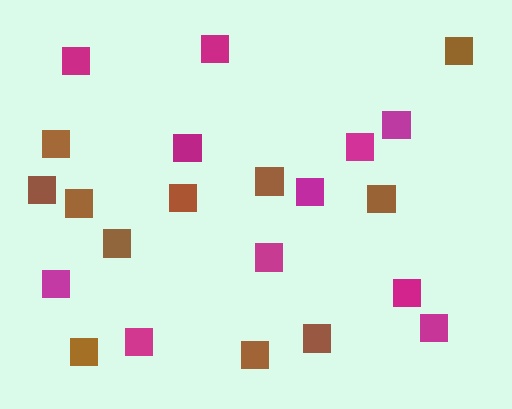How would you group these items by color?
There are 2 groups: one group of magenta squares (11) and one group of brown squares (11).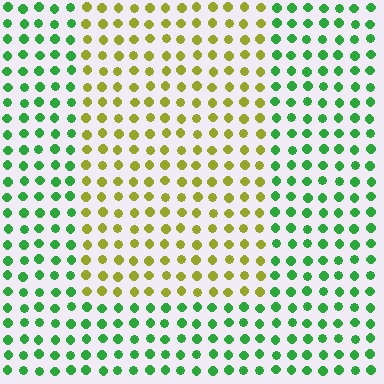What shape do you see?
I see a rectangle.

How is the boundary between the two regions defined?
The boundary is defined purely by a slight shift in hue (about 59 degrees). Spacing, size, and orientation are identical on both sides.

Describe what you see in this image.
The image is filled with small green elements in a uniform arrangement. A rectangle-shaped region is visible where the elements are tinted to a slightly different hue, forming a subtle color boundary.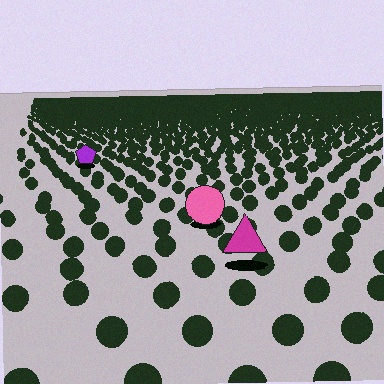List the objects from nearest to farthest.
From nearest to farthest: the magenta triangle, the pink circle, the purple pentagon.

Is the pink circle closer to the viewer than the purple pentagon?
Yes. The pink circle is closer — you can tell from the texture gradient: the ground texture is coarser near it.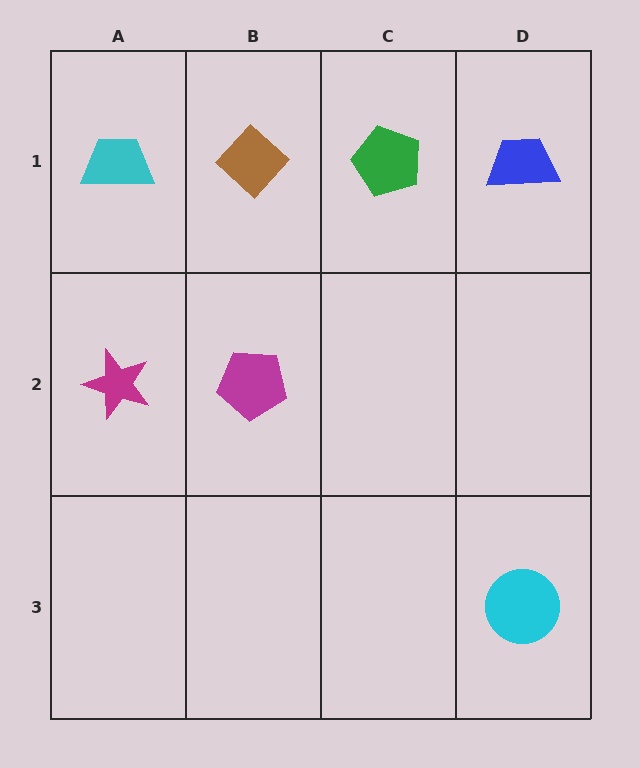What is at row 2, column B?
A magenta pentagon.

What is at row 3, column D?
A cyan circle.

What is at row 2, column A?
A magenta star.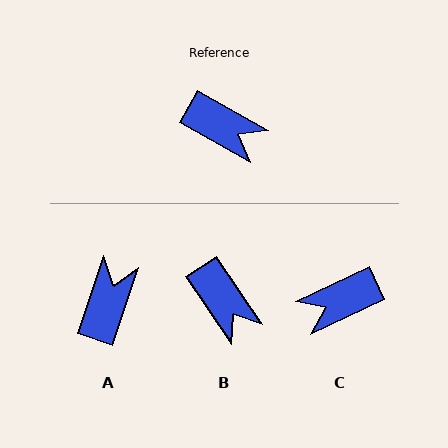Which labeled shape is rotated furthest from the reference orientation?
C, about 126 degrees away.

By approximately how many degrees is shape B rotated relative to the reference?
Approximately 27 degrees clockwise.